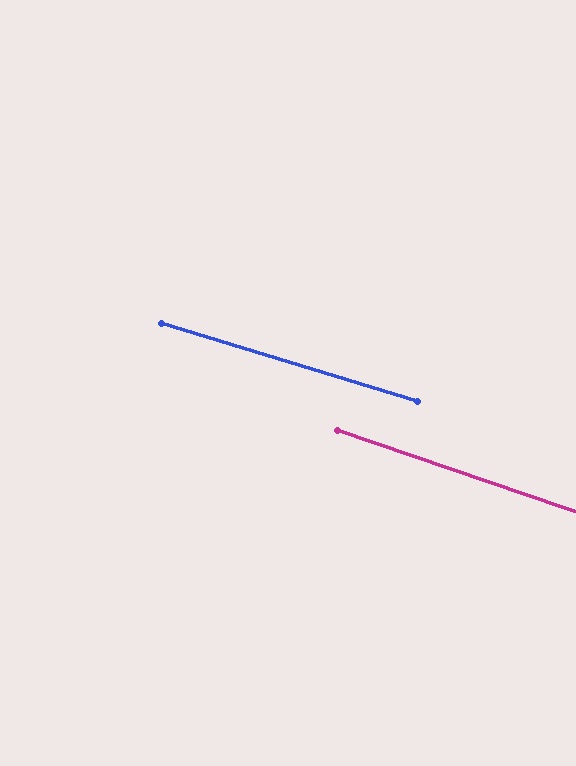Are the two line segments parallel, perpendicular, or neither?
Parallel — their directions differ by only 2.0°.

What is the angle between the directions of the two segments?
Approximately 2 degrees.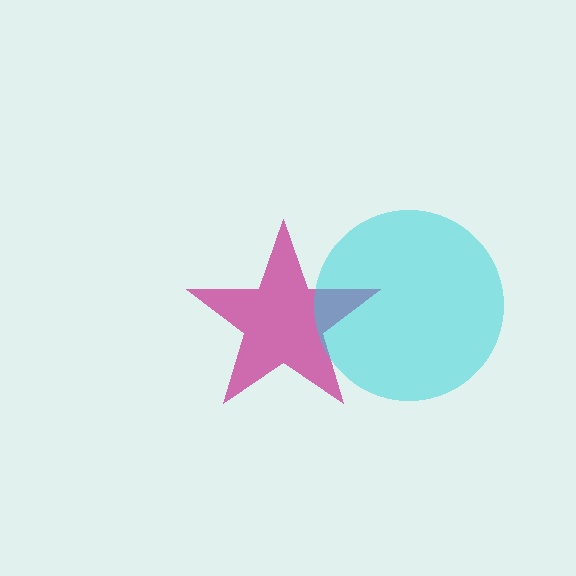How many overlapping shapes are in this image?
There are 2 overlapping shapes in the image.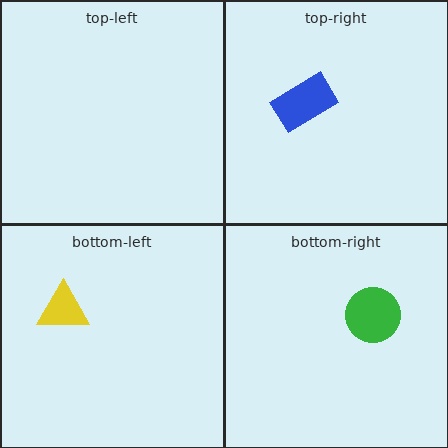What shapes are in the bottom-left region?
The yellow triangle.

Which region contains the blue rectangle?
The top-right region.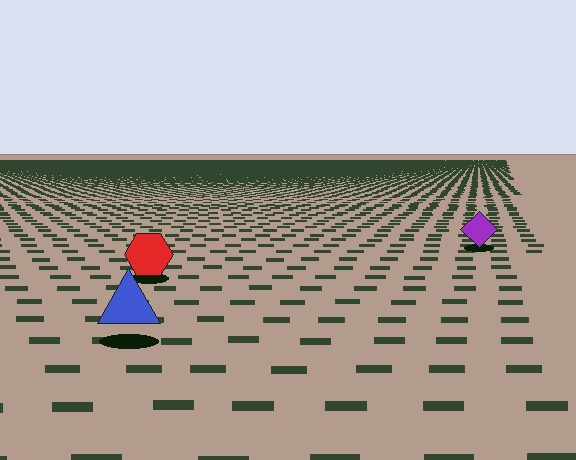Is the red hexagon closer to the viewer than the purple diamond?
Yes. The red hexagon is closer — you can tell from the texture gradient: the ground texture is coarser near it.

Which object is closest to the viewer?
The blue triangle is closest. The texture marks near it are larger and more spread out.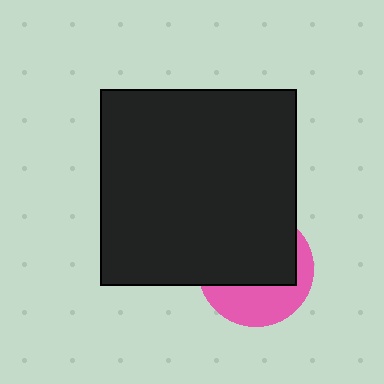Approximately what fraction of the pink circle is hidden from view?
Roughly 61% of the pink circle is hidden behind the black square.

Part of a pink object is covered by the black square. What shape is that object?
It is a circle.